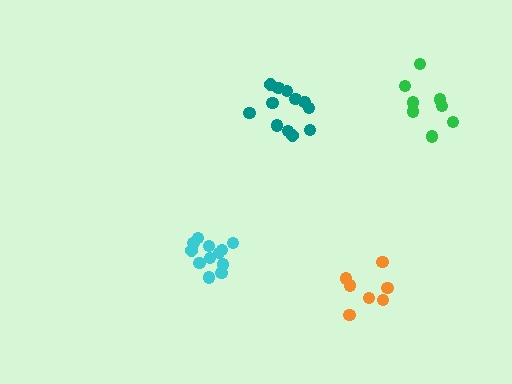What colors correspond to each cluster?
The clusters are colored: teal, green, orange, cyan.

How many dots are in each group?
Group 1: 12 dots, Group 2: 8 dots, Group 3: 7 dots, Group 4: 13 dots (40 total).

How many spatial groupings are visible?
There are 4 spatial groupings.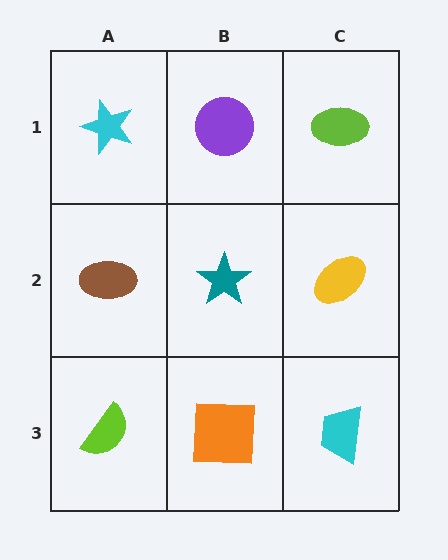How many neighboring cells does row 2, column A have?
3.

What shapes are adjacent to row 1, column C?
A yellow ellipse (row 2, column C), a purple circle (row 1, column B).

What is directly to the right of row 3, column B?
A cyan trapezoid.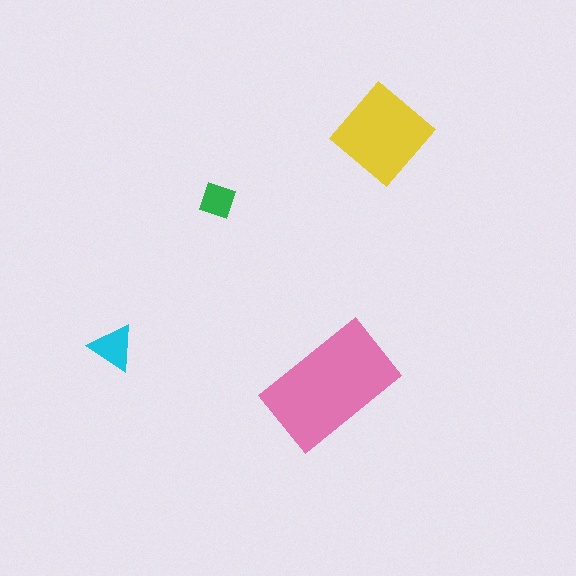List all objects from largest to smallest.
The pink rectangle, the yellow diamond, the cyan triangle, the green diamond.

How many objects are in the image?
There are 4 objects in the image.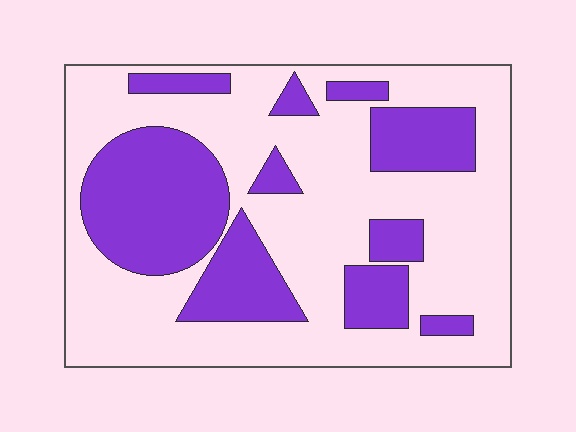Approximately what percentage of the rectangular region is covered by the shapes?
Approximately 35%.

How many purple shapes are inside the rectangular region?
10.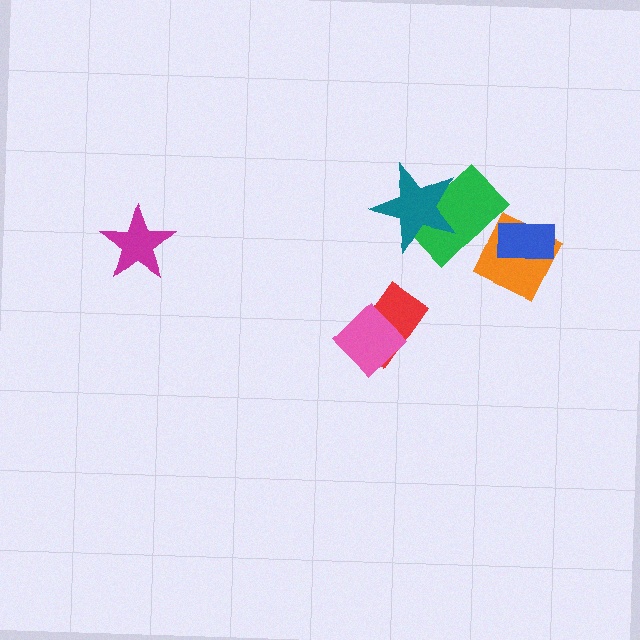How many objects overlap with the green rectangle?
2 objects overlap with the green rectangle.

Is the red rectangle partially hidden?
Yes, it is partially covered by another shape.